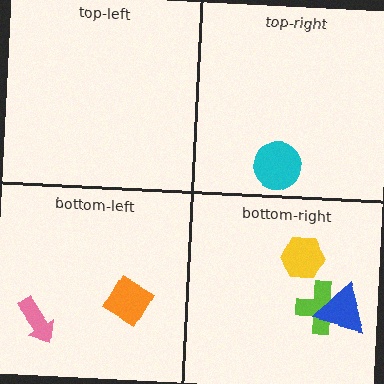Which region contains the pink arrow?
The bottom-left region.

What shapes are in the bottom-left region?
The orange diamond, the pink arrow.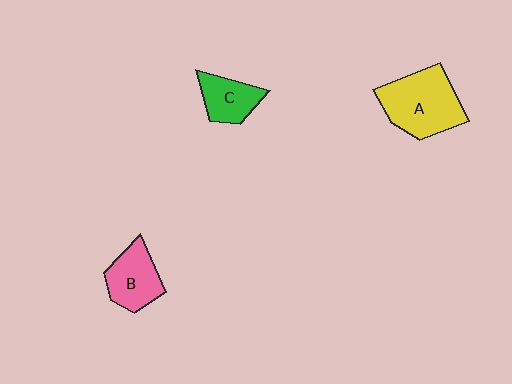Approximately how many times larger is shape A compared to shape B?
Approximately 1.5 times.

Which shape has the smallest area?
Shape C (green).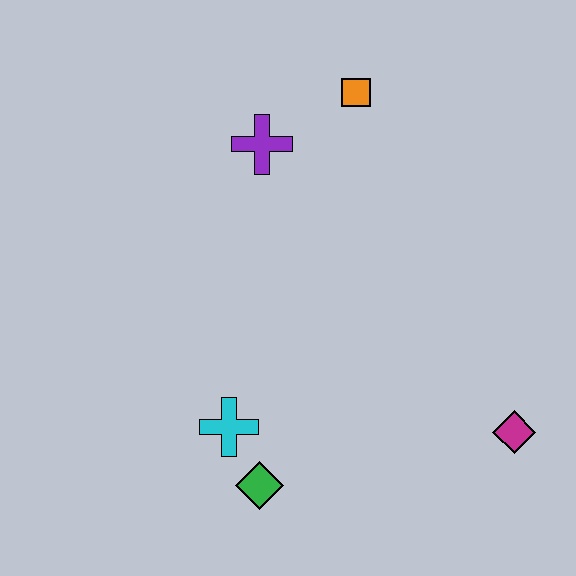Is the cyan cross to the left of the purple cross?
Yes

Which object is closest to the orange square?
The purple cross is closest to the orange square.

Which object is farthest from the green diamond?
The orange square is farthest from the green diamond.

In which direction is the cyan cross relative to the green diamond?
The cyan cross is above the green diamond.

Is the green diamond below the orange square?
Yes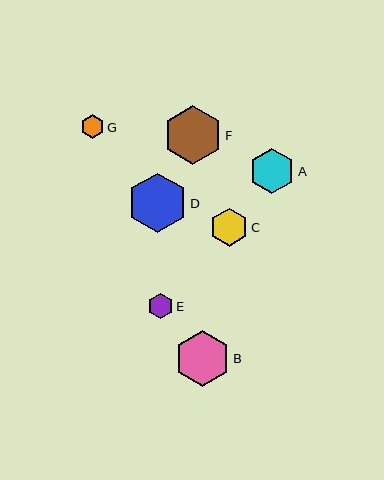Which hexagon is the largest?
Hexagon D is the largest with a size of approximately 60 pixels.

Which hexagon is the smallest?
Hexagon G is the smallest with a size of approximately 23 pixels.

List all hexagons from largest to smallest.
From largest to smallest: D, F, B, A, C, E, G.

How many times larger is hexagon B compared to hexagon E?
Hexagon B is approximately 2.2 times the size of hexagon E.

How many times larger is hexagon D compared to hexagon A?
Hexagon D is approximately 1.3 times the size of hexagon A.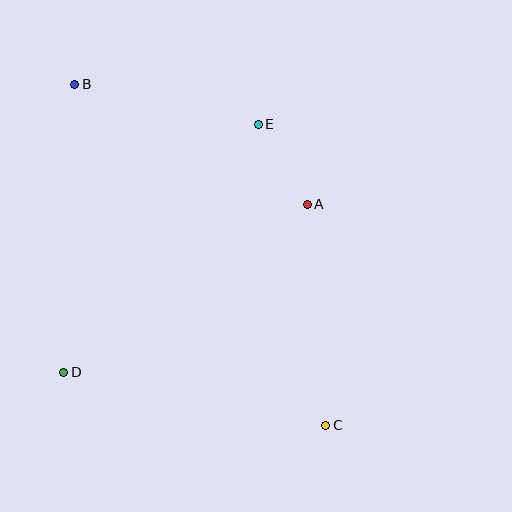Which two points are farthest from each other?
Points B and C are farthest from each other.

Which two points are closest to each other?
Points A and E are closest to each other.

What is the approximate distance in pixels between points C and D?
The distance between C and D is approximately 267 pixels.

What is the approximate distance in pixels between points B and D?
The distance between B and D is approximately 288 pixels.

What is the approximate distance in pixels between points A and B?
The distance between A and B is approximately 262 pixels.